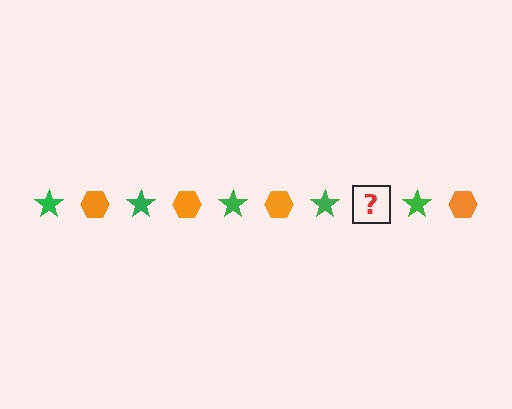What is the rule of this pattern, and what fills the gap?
The rule is that the pattern alternates between green star and orange hexagon. The gap should be filled with an orange hexagon.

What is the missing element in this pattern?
The missing element is an orange hexagon.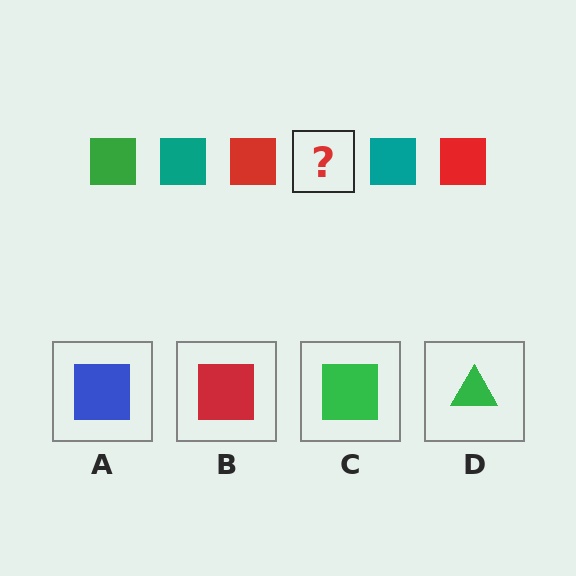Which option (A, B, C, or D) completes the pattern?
C.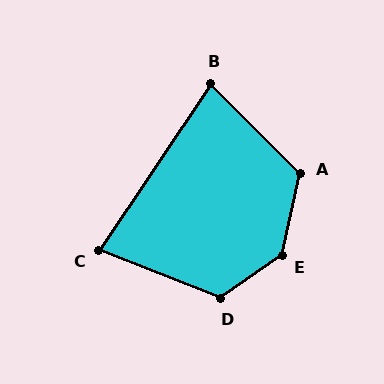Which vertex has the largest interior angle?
E, at approximately 138 degrees.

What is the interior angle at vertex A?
Approximately 122 degrees (obtuse).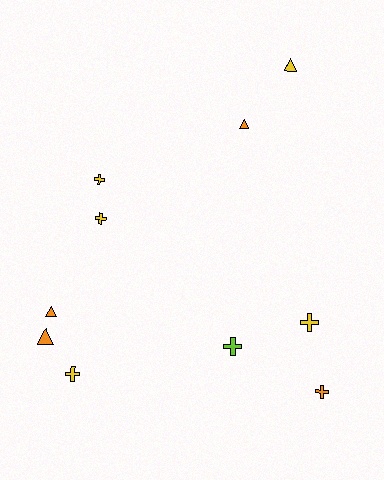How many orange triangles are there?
There are 3 orange triangles.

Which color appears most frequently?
Yellow, with 5 objects.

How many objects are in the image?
There are 10 objects.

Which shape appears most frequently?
Cross, with 6 objects.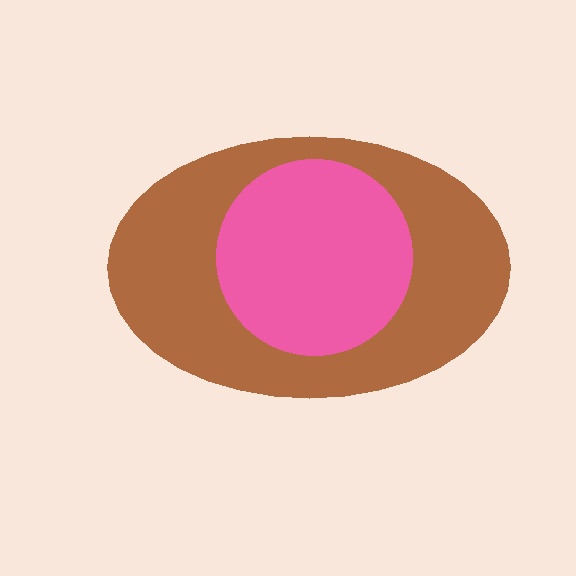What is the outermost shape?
The brown ellipse.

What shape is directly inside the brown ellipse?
The pink circle.